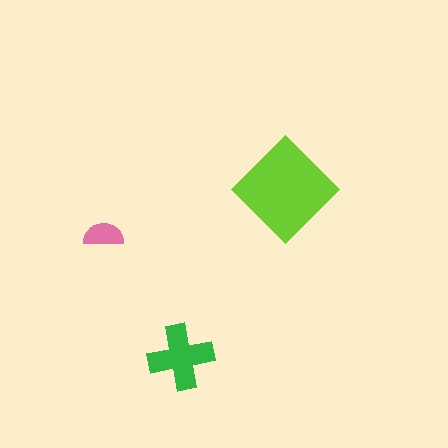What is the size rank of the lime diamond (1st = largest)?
1st.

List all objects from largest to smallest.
The lime diamond, the green cross, the pink semicircle.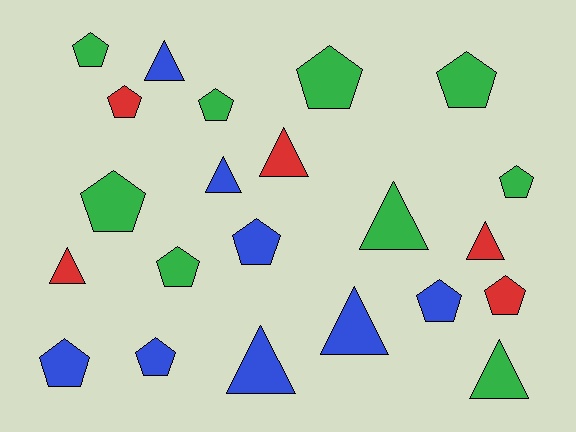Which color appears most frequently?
Green, with 9 objects.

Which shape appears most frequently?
Pentagon, with 13 objects.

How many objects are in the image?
There are 22 objects.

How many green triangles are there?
There are 2 green triangles.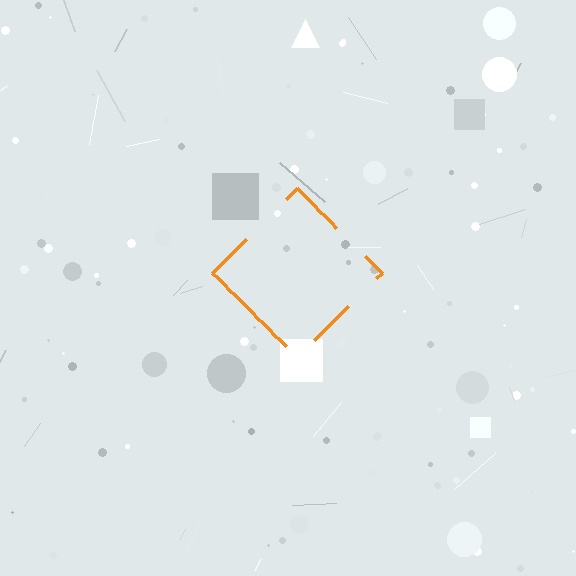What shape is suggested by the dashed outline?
The dashed outline suggests a diamond.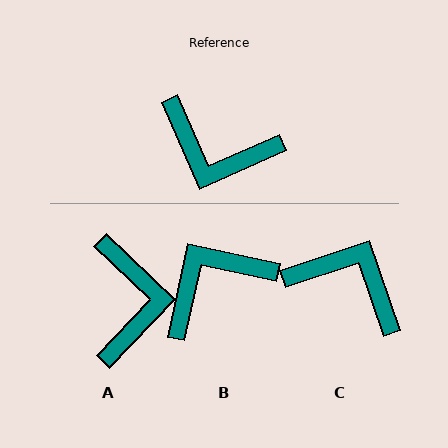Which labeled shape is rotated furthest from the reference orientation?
C, about 175 degrees away.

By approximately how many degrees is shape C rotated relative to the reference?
Approximately 175 degrees counter-clockwise.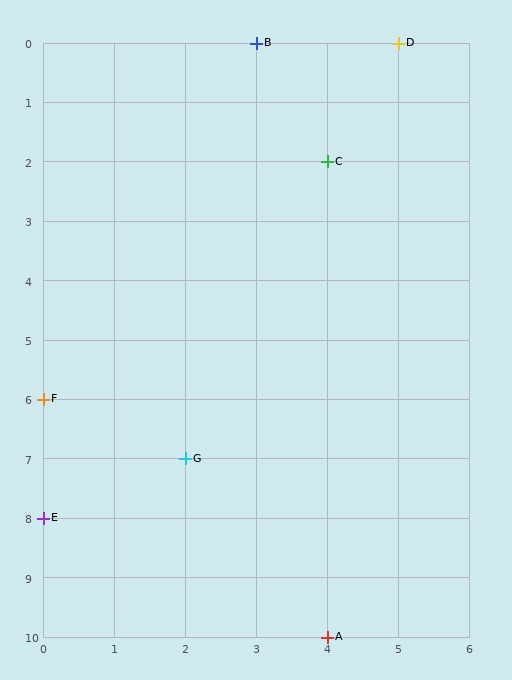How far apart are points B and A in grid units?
Points B and A are 1 column and 10 rows apart (about 10.0 grid units diagonally).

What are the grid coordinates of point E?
Point E is at grid coordinates (0, 8).